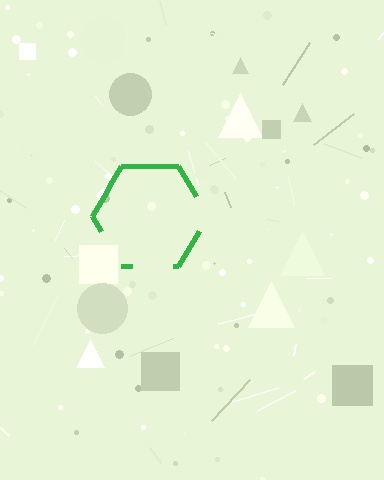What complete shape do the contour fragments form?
The contour fragments form a hexagon.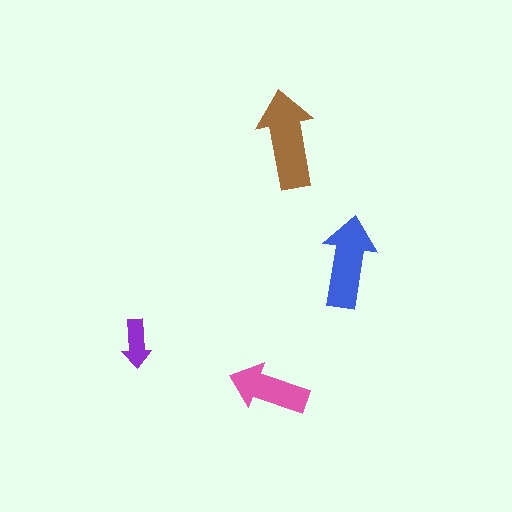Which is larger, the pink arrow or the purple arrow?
The pink one.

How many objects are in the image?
There are 4 objects in the image.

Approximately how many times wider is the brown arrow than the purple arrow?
About 2 times wider.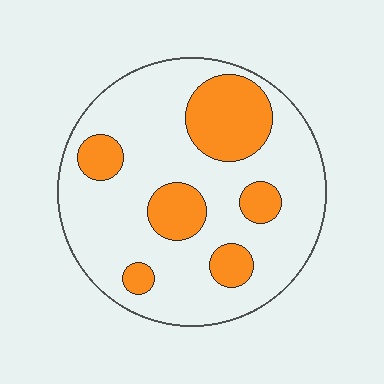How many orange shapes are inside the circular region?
6.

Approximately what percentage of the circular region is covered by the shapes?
Approximately 25%.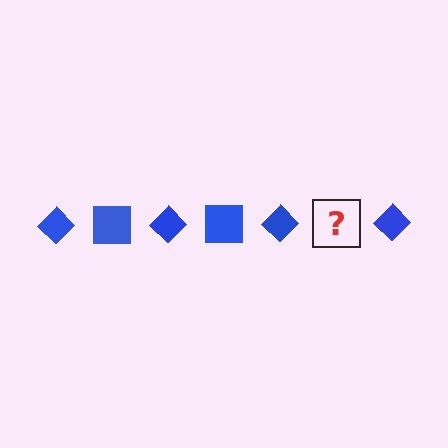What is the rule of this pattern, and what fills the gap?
The rule is that the pattern cycles through diamond, square shapes in blue. The gap should be filled with a blue square.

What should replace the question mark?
The question mark should be replaced with a blue square.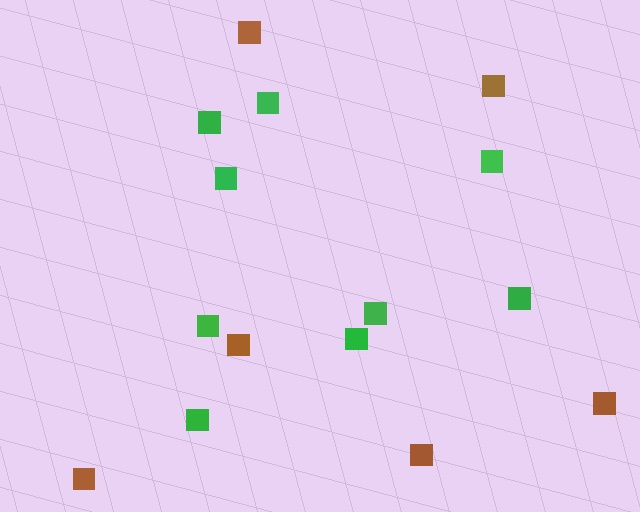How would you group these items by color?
There are 2 groups: one group of brown squares (6) and one group of green squares (9).